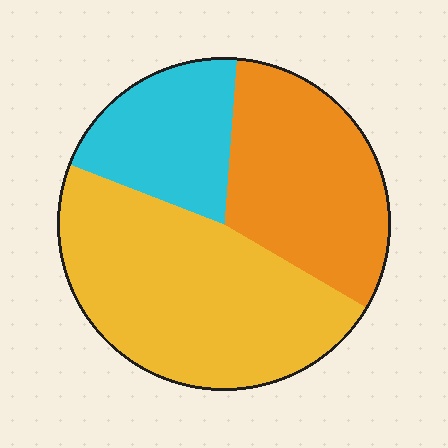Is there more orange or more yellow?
Yellow.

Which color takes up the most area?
Yellow, at roughly 45%.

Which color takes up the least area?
Cyan, at roughly 20%.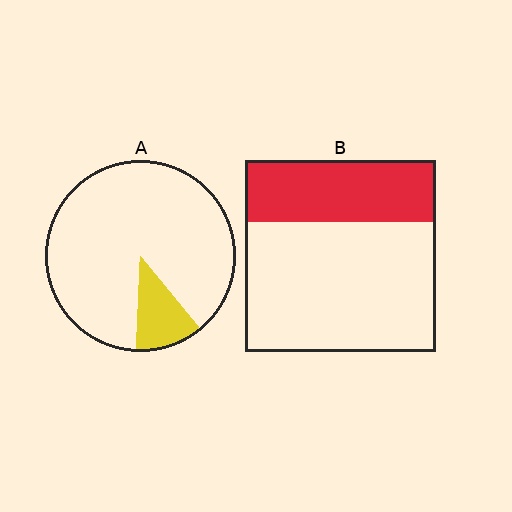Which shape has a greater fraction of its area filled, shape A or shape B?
Shape B.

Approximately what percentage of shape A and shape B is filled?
A is approximately 10% and B is approximately 30%.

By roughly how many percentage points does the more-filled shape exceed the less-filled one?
By roughly 20 percentage points (B over A).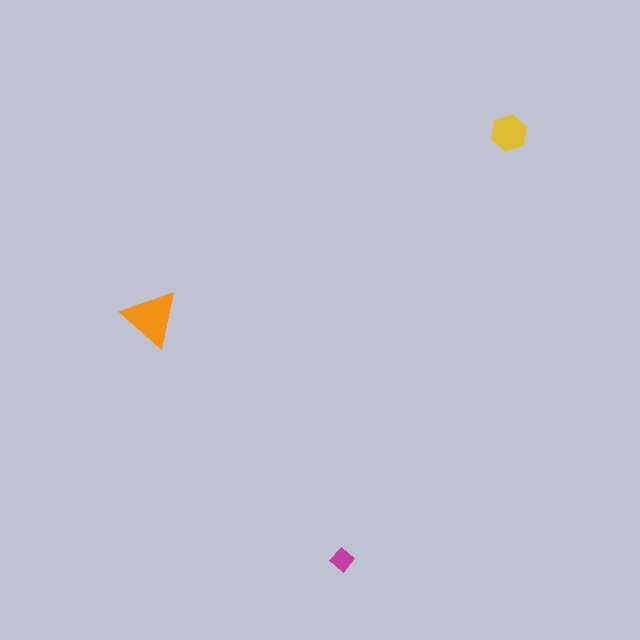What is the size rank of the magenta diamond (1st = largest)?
3rd.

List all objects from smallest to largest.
The magenta diamond, the yellow hexagon, the orange triangle.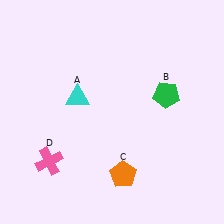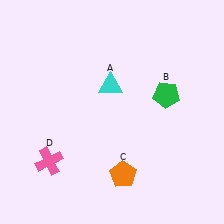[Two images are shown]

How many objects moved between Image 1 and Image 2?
1 object moved between the two images.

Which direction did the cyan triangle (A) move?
The cyan triangle (A) moved right.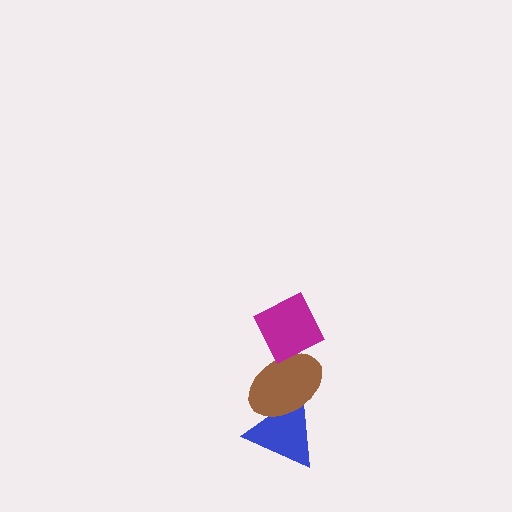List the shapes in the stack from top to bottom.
From top to bottom: the magenta diamond, the brown ellipse, the blue triangle.